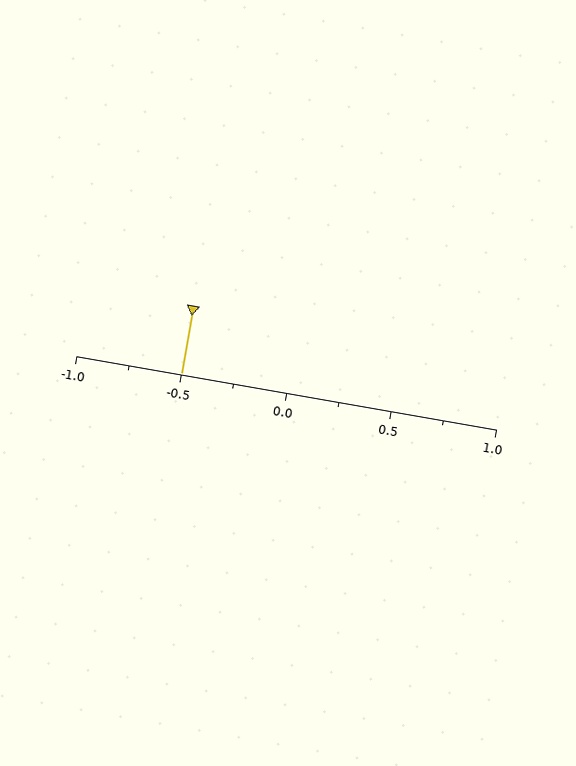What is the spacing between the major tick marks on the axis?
The major ticks are spaced 0.5 apart.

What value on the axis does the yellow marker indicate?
The marker indicates approximately -0.5.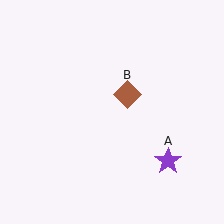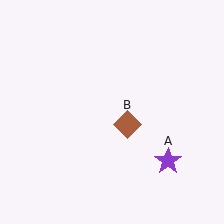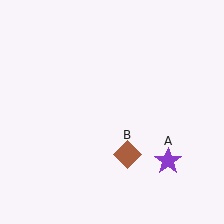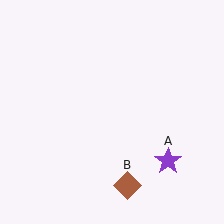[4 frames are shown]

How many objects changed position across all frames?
1 object changed position: brown diamond (object B).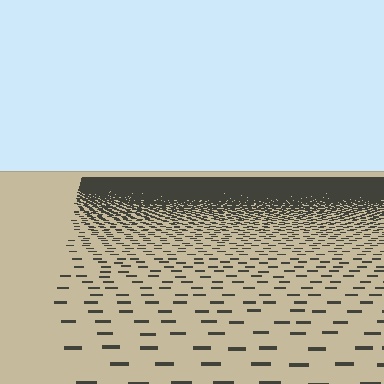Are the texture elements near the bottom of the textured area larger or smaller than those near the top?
Larger. Near the bottom, elements are closer to the viewer and appear at a bigger on-screen size.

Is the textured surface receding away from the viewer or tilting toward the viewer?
The surface is receding away from the viewer. Texture elements get smaller and denser toward the top.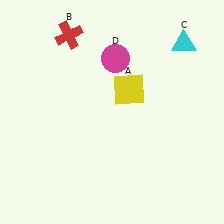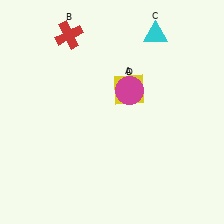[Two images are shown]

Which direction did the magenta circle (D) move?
The magenta circle (D) moved down.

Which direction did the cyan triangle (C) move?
The cyan triangle (C) moved left.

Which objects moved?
The objects that moved are: the cyan triangle (C), the magenta circle (D).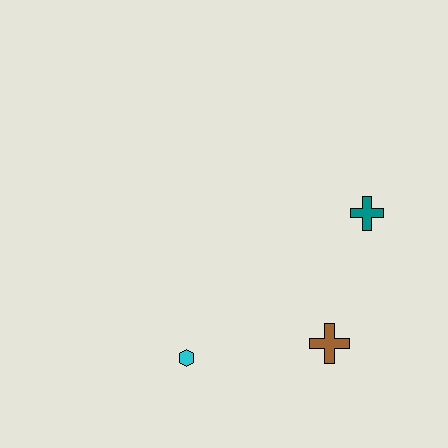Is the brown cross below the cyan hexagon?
No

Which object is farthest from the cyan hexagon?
The teal cross is farthest from the cyan hexagon.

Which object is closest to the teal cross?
The brown cross is closest to the teal cross.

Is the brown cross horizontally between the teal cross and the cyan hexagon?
Yes